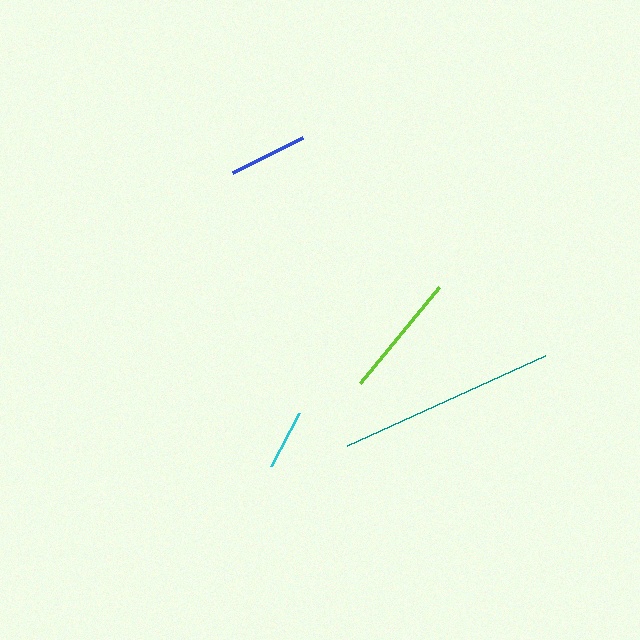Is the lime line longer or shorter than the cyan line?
The lime line is longer than the cyan line.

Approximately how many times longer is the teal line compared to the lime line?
The teal line is approximately 1.7 times the length of the lime line.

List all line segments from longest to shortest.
From longest to shortest: teal, lime, blue, cyan.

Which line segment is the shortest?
The cyan line is the shortest at approximately 60 pixels.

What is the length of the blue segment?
The blue segment is approximately 79 pixels long.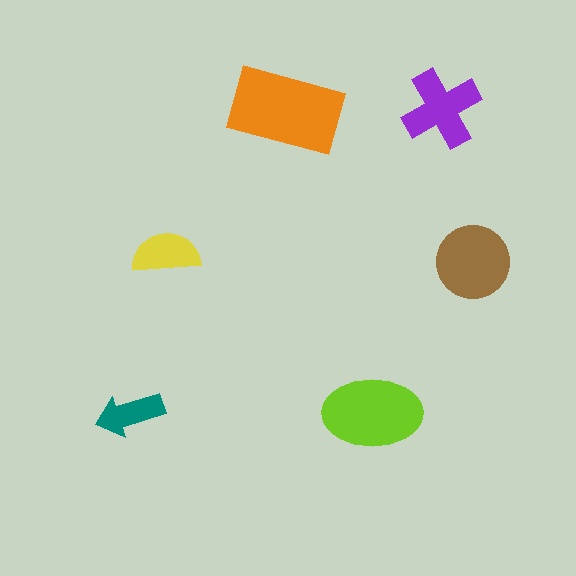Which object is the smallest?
The teal arrow.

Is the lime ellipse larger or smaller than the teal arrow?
Larger.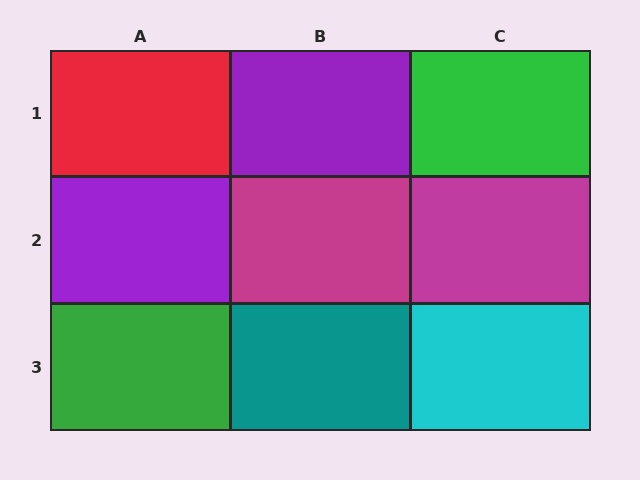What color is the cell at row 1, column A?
Red.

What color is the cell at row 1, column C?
Green.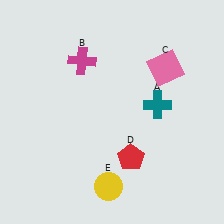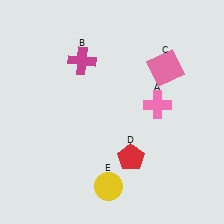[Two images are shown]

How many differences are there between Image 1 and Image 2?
There is 1 difference between the two images.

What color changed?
The cross (A) changed from teal in Image 1 to pink in Image 2.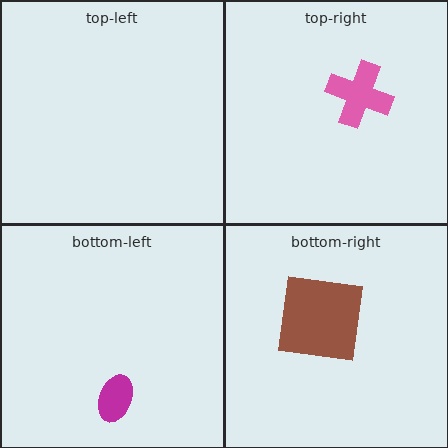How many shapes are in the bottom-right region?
1.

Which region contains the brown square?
The bottom-right region.